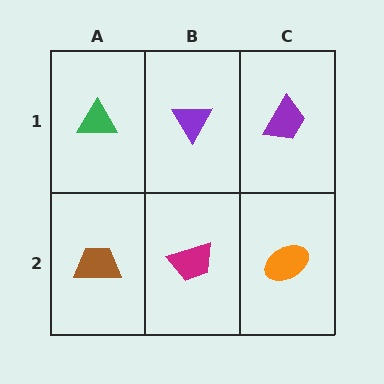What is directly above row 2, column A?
A green triangle.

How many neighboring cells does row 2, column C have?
2.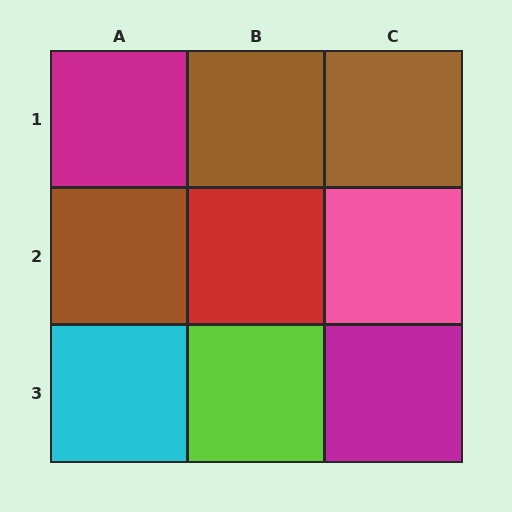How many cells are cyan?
1 cell is cyan.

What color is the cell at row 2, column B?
Red.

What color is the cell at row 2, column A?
Brown.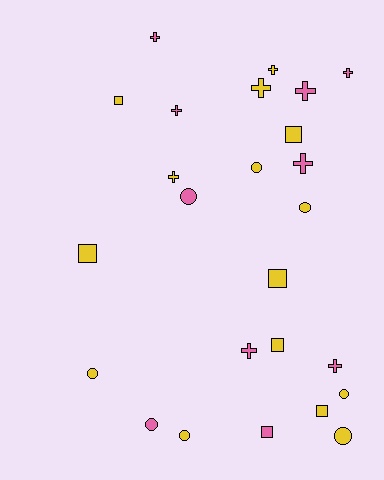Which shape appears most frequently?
Cross, with 10 objects.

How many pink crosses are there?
There are 7 pink crosses.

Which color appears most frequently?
Yellow, with 15 objects.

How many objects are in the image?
There are 25 objects.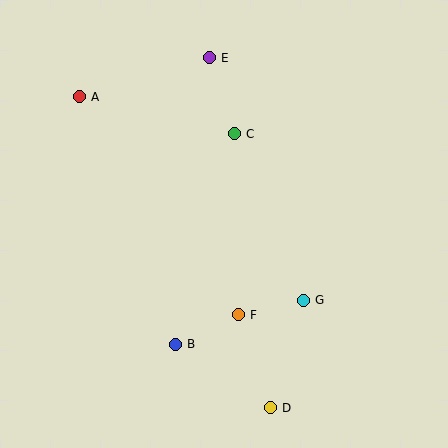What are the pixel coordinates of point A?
Point A is at (79, 97).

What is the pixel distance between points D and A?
The distance between D and A is 365 pixels.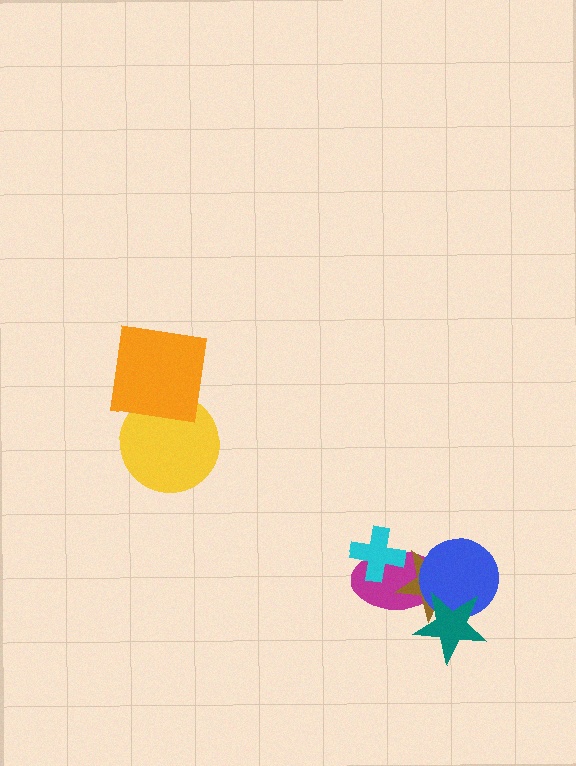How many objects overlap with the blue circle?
3 objects overlap with the blue circle.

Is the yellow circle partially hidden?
Yes, it is partially covered by another shape.